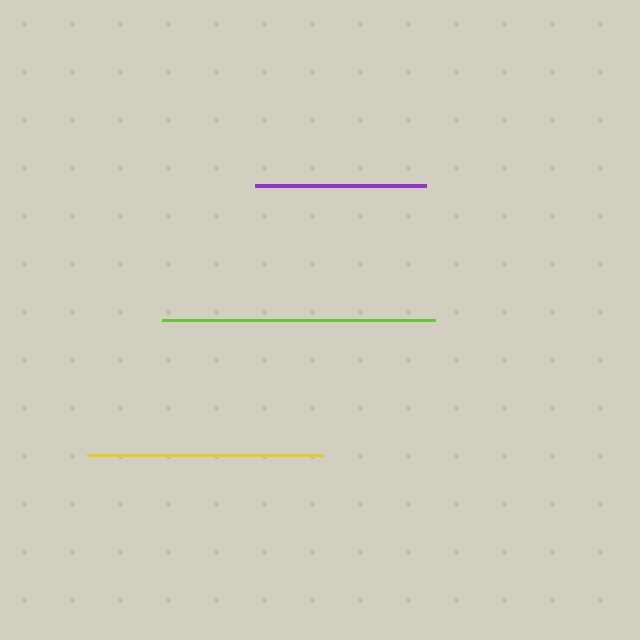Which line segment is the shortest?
The purple line is the shortest at approximately 170 pixels.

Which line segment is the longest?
The lime line is the longest at approximately 273 pixels.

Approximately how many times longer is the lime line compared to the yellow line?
The lime line is approximately 1.2 times the length of the yellow line.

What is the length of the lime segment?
The lime segment is approximately 273 pixels long.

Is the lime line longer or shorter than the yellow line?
The lime line is longer than the yellow line.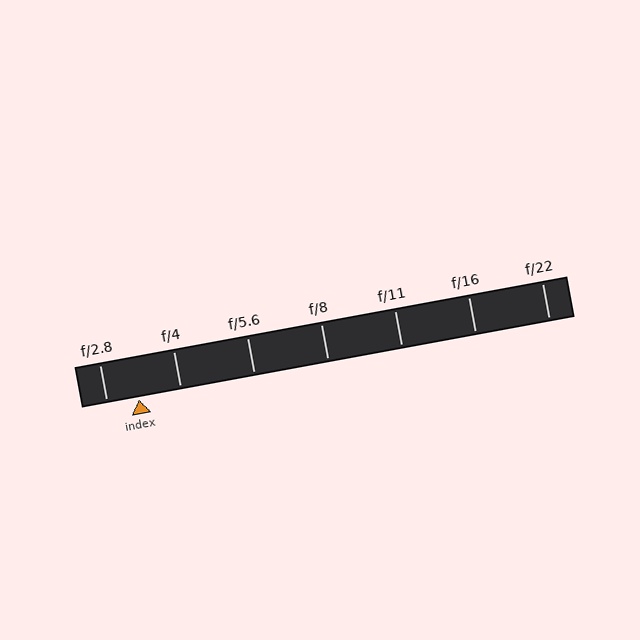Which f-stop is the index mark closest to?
The index mark is closest to f/2.8.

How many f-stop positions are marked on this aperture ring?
There are 7 f-stop positions marked.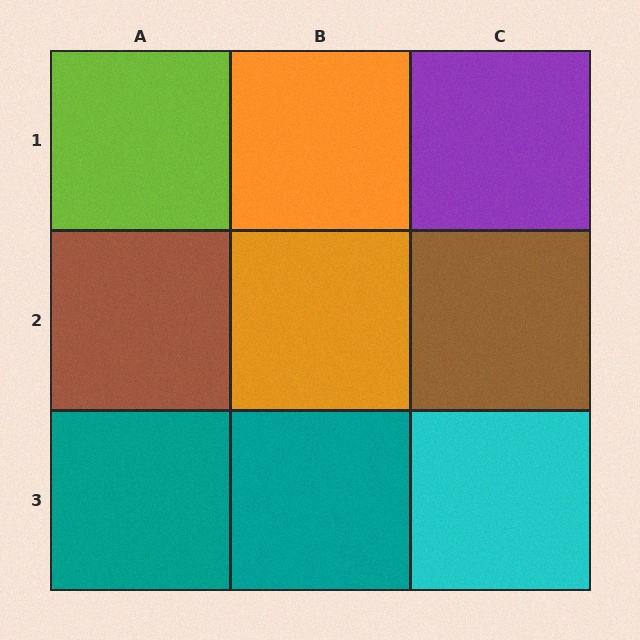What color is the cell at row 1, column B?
Orange.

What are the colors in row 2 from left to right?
Brown, orange, brown.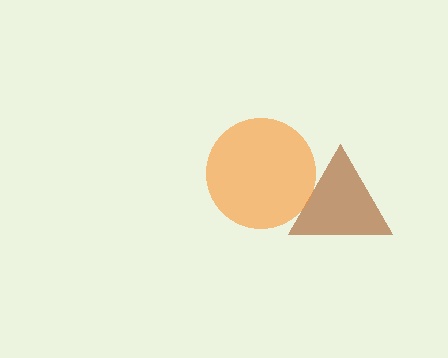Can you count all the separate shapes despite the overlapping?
Yes, there are 2 separate shapes.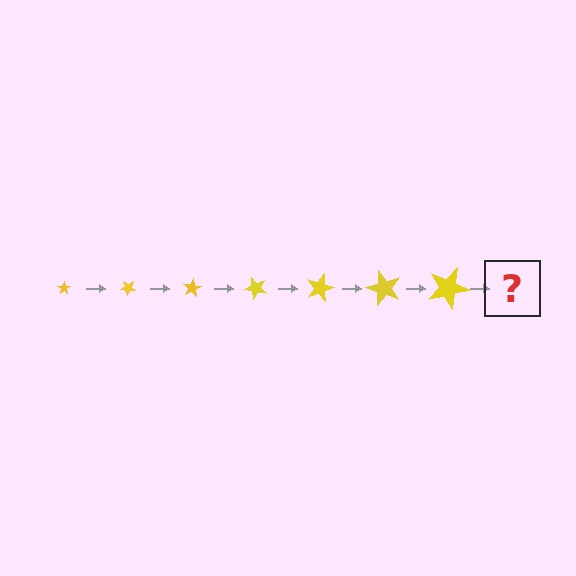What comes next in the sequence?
The next element should be a star, larger than the previous one and rotated 280 degrees from the start.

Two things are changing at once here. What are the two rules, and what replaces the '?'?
The two rules are that the star grows larger each step and it rotates 40 degrees each step. The '?' should be a star, larger than the previous one and rotated 280 degrees from the start.